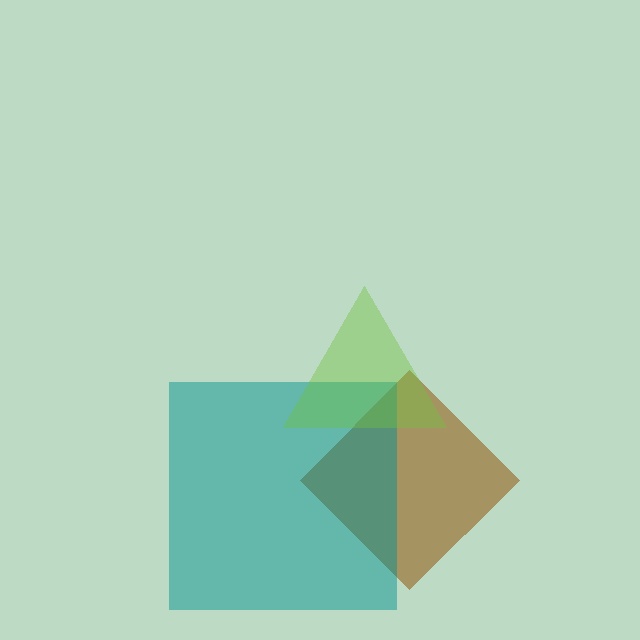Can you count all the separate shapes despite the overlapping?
Yes, there are 3 separate shapes.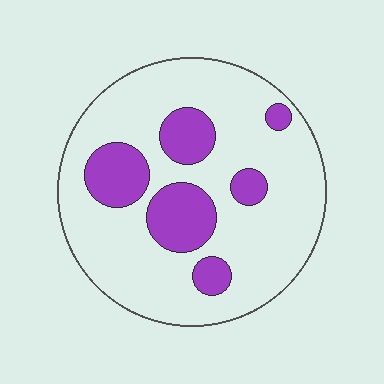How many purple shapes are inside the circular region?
6.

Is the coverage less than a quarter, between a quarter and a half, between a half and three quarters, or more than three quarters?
Less than a quarter.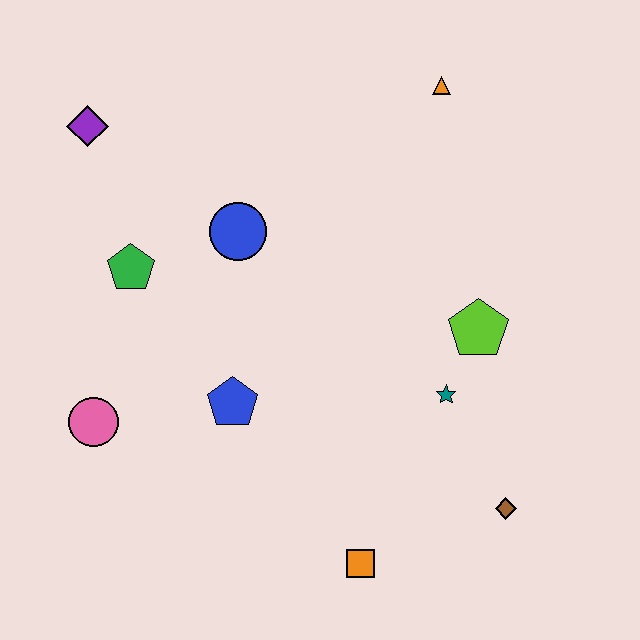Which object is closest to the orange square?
The brown diamond is closest to the orange square.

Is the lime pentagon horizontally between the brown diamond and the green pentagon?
Yes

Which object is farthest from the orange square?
The purple diamond is farthest from the orange square.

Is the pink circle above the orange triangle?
No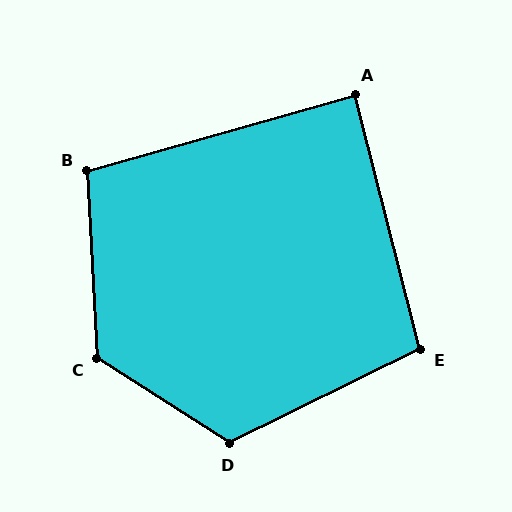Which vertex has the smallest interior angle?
A, at approximately 89 degrees.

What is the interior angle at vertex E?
Approximately 102 degrees (obtuse).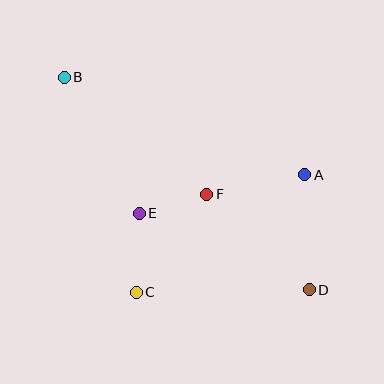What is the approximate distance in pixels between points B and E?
The distance between B and E is approximately 155 pixels.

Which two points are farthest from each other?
Points B and D are farthest from each other.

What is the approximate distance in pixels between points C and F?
The distance between C and F is approximately 121 pixels.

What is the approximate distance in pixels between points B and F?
The distance between B and F is approximately 184 pixels.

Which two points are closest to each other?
Points E and F are closest to each other.